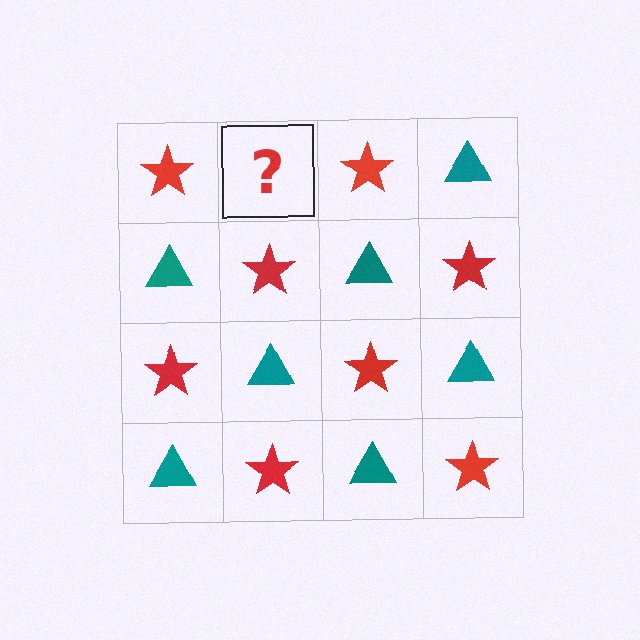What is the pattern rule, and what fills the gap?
The rule is that it alternates red star and teal triangle in a checkerboard pattern. The gap should be filled with a teal triangle.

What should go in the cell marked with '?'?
The missing cell should contain a teal triangle.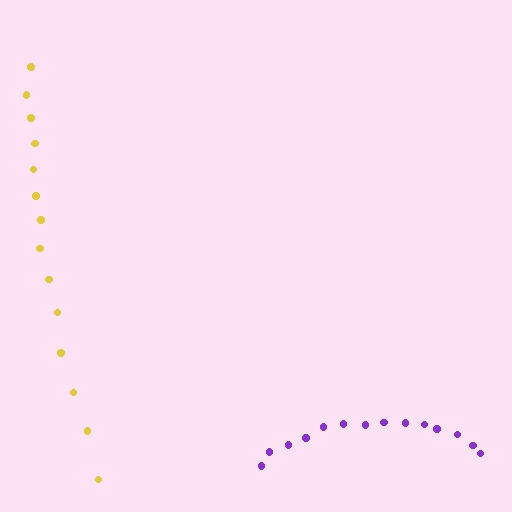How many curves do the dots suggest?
There are 2 distinct paths.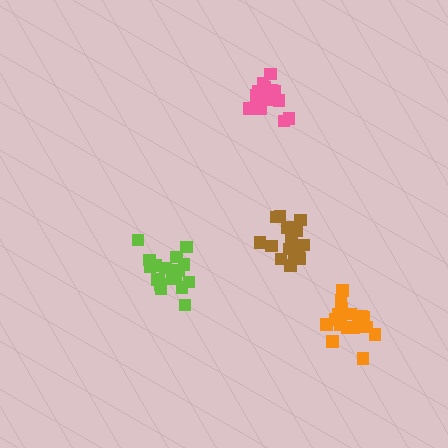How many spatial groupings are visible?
There are 4 spatial groupings.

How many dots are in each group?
Group 1: 19 dots, Group 2: 17 dots, Group 3: 17 dots, Group 4: 17 dots (70 total).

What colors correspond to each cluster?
The clusters are colored: lime, pink, orange, brown.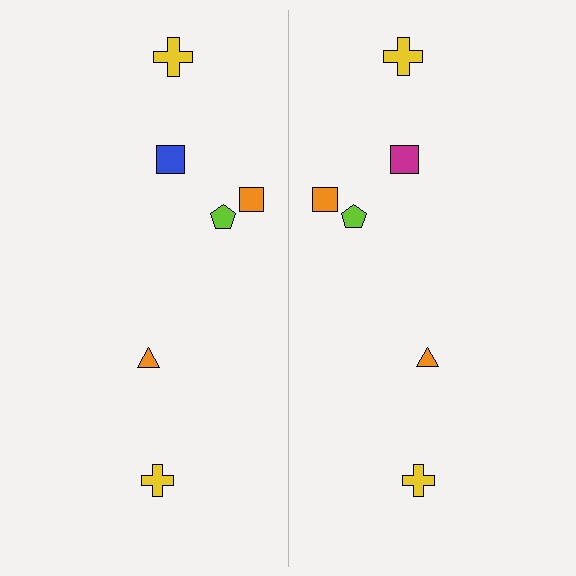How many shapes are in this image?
There are 12 shapes in this image.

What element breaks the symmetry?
The magenta square on the right side breaks the symmetry — its mirror counterpart is blue.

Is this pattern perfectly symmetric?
No, the pattern is not perfectly symmetric. The magenta square on the right side breaks the symmetry — its mirror counterpart is blue.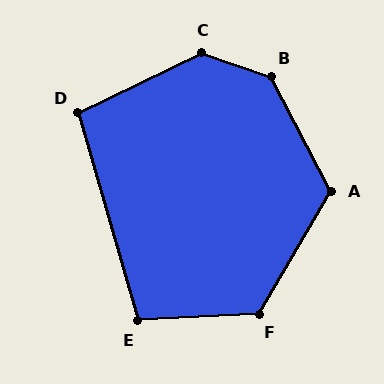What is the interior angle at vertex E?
Approximately 103 degrees (obtuse).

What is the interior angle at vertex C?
Approximately 135 degrees (obtuse).